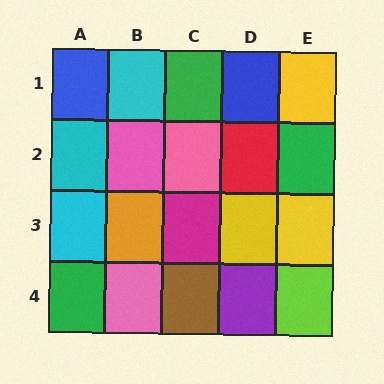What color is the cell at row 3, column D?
Yellow.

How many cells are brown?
1 cell is brown.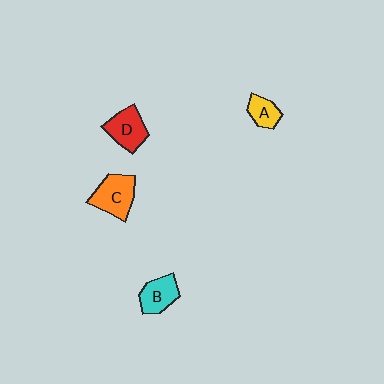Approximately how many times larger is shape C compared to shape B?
Approximately 1.3 times.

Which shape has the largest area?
Shape C (orange).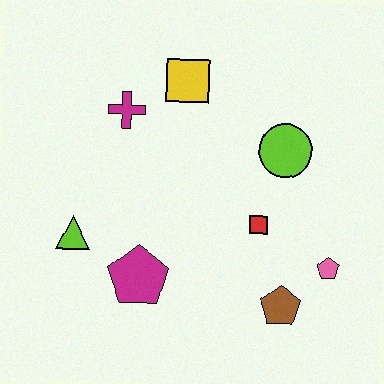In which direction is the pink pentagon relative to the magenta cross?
The pink pentagon is to the right of the magenta cross.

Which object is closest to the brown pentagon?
The pink pentagon is closest to the brown pentagon.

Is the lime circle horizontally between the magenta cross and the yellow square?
No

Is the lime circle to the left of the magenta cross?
No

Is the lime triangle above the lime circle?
No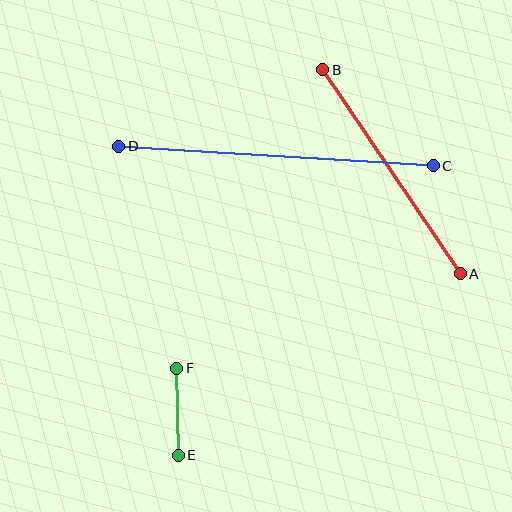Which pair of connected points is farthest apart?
Points C and D are farthest apart.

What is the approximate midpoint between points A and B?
The midpoint is at approximately (391, 172) pixels.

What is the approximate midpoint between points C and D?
The midpoint is at approximately (276, 156) pixels.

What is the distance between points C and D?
The distance is approximately 315 pixels.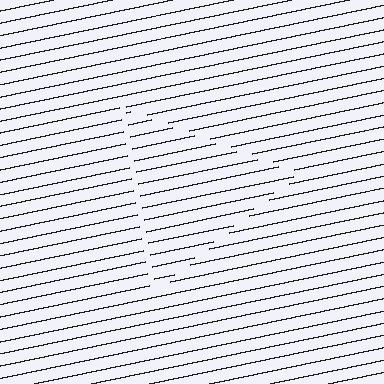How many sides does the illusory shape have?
3 sides — the line-ends trace a triangle.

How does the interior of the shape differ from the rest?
The interior of the shape contains the same grating, shifted by half a period — the contour is defined by the phase discontinuity where line-ends from the inner and outer gratings abut.